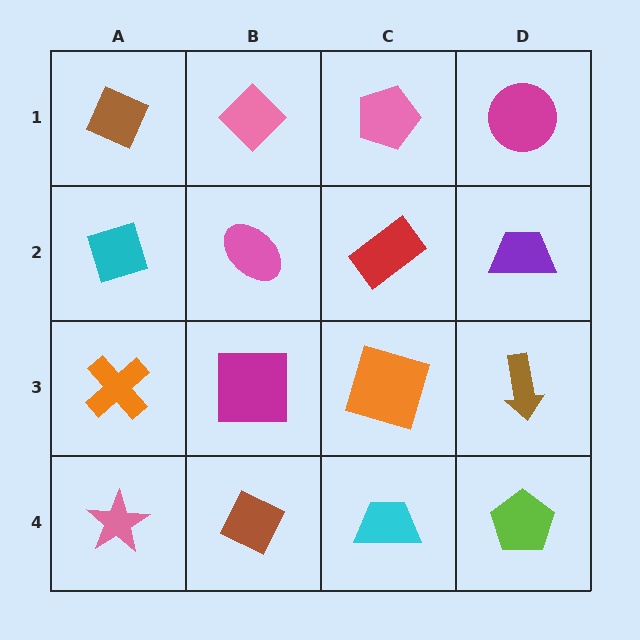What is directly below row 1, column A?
A cyan diamond.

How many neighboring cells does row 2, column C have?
4.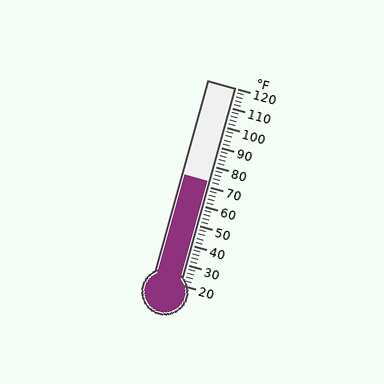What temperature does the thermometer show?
The thermometer shows approximately 72°F.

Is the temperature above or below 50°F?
The temperature is above 50°F.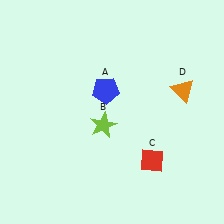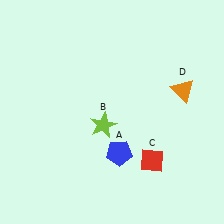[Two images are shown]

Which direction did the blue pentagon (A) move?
The blue pentagon (A) moved down.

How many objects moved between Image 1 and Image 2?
1 object moved between the two images.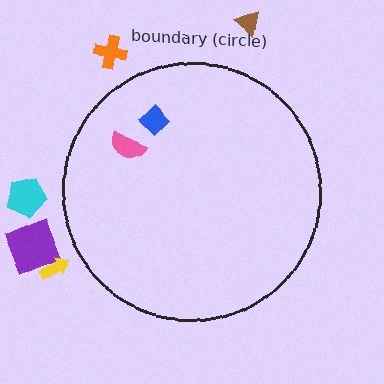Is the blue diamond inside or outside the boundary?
Inside.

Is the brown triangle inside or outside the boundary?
Outside.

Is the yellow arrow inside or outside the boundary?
Outside.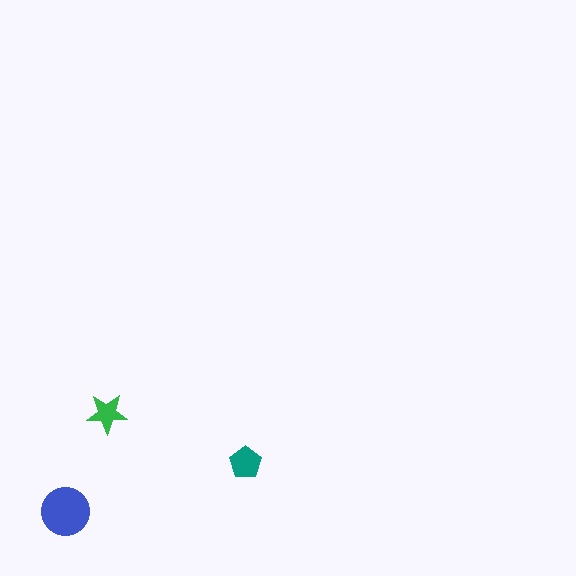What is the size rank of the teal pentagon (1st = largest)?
2nd.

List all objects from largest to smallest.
The blue circle, the teal pentagon, the green star.